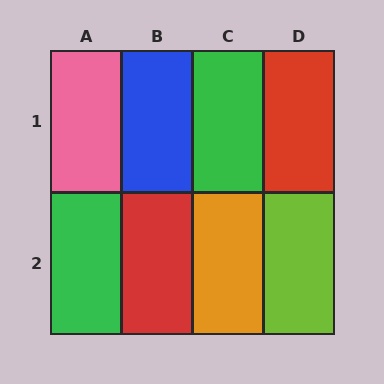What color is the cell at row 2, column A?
Green.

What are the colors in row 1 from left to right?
Pink, blue, green, red.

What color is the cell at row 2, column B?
Red.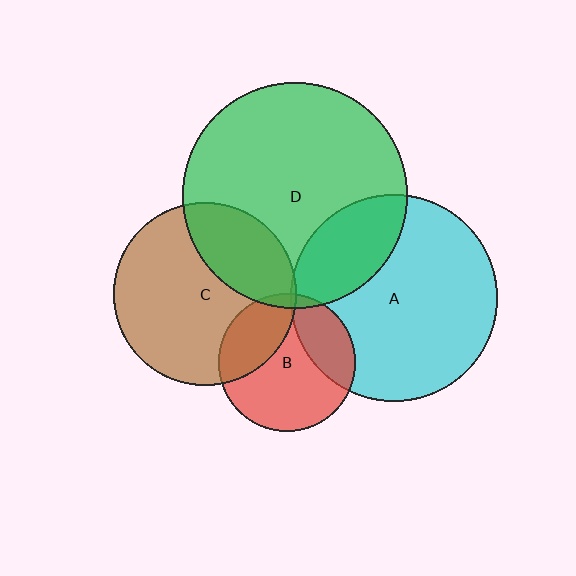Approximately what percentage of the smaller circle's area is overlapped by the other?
Approximately 25%.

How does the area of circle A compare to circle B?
Approximately 2.3 times.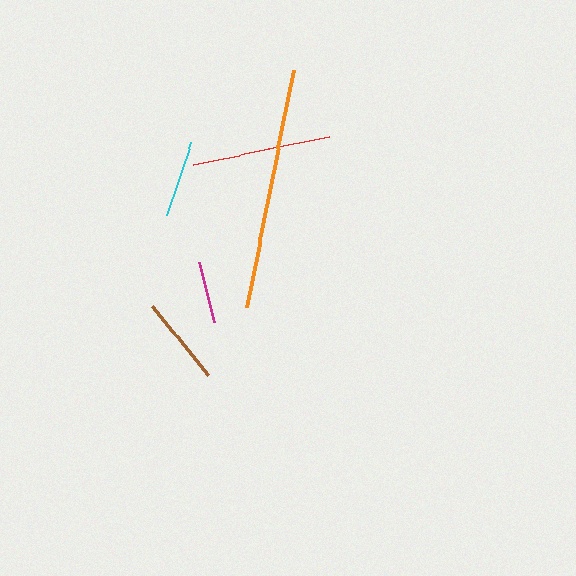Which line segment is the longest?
The orange line is the longest at approximately 242 pixels.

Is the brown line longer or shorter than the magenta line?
The brown line is longer than the magenta line.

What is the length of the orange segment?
The orange segment is approximately 242 pixels long.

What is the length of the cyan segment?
The cyan segment is approximately 77 pixels long.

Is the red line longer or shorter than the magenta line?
The red line is longer than the magenta line.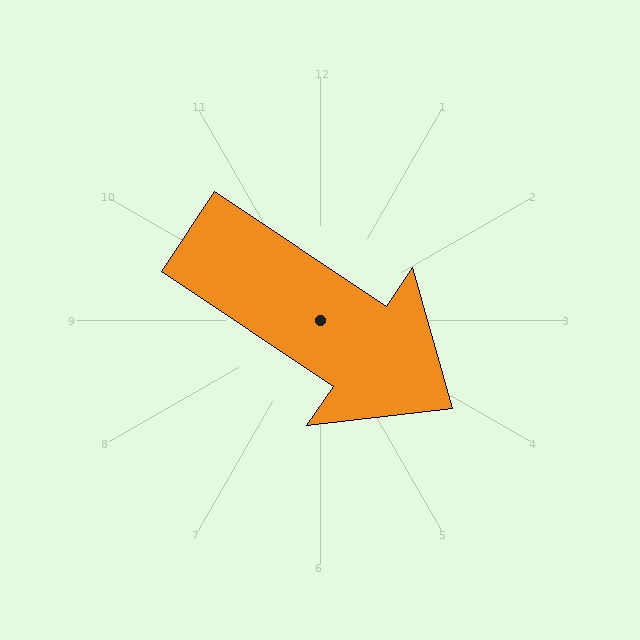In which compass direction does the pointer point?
Southeast.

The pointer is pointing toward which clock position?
Roughly 4 o'clock.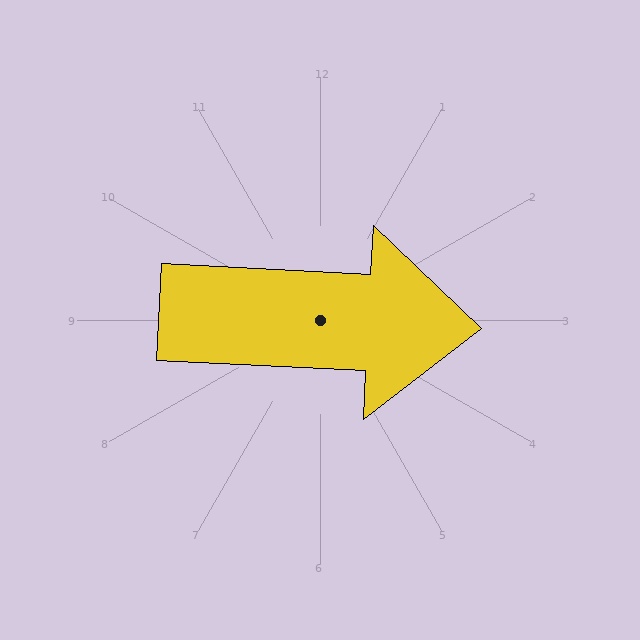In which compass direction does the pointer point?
East.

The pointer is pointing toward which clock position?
Roughly 3 o'clock.